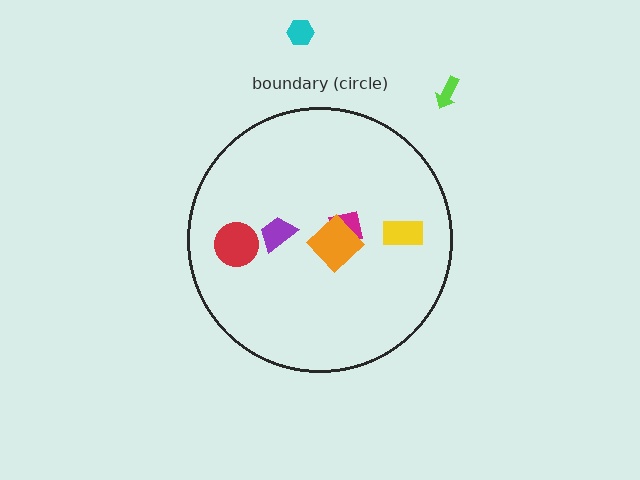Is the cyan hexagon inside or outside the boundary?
Outside.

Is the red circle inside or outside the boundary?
Inside.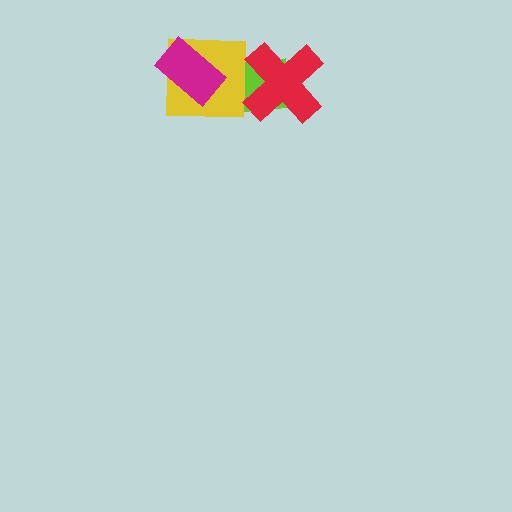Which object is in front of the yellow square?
The magenta rectangle is in front of the yellow square.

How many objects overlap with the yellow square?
2 objects overlap with the yellow square.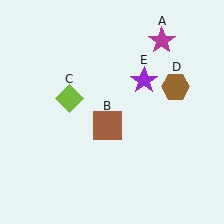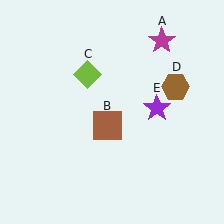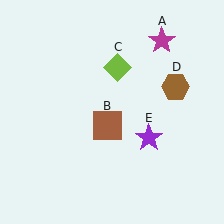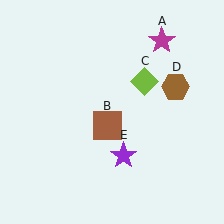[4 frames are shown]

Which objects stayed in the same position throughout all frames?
Magenta star (object A) and brown square (object B) and brown hexagon (object D) remained stationary.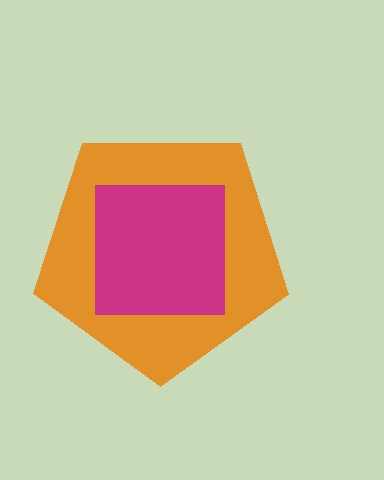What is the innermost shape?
The magenta square.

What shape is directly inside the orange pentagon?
The magenta square.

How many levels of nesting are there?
2.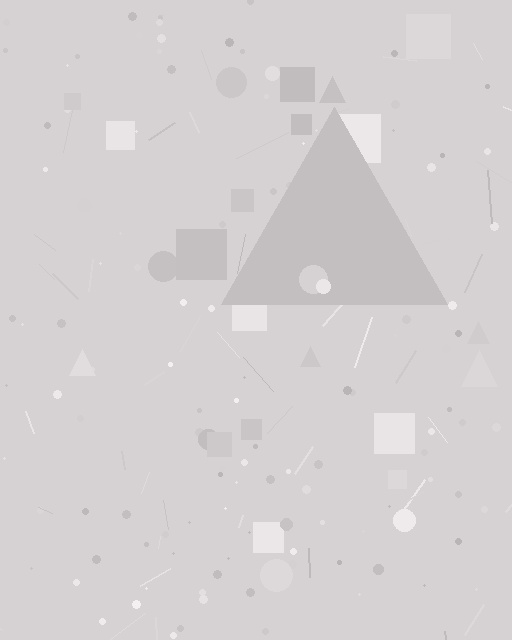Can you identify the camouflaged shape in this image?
The camouflaged shape is a triangle.